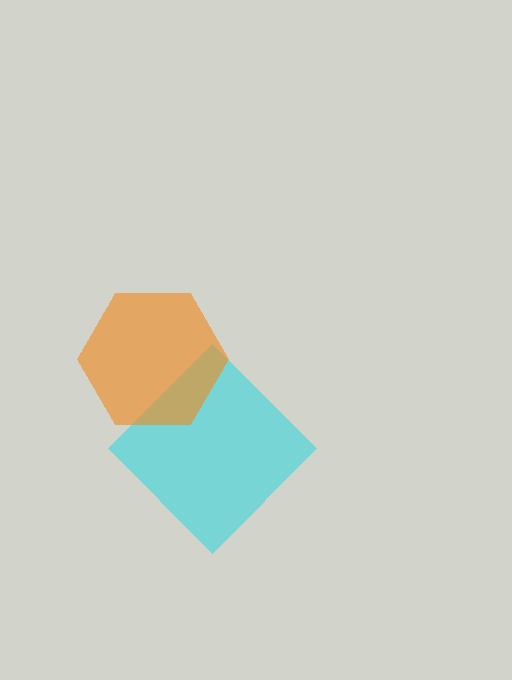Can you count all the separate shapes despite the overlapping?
Yes, there are 2 separate shapes.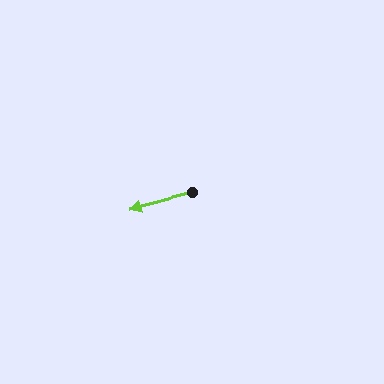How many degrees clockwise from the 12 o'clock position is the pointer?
Approximately 255 degrees.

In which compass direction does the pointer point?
West.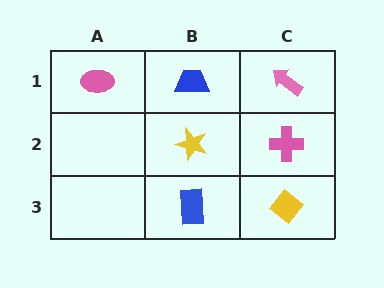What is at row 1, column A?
A pink ellipse.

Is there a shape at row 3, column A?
No, that cell is empty.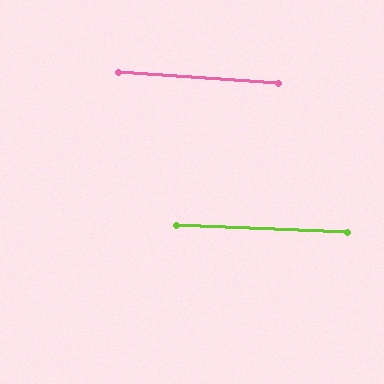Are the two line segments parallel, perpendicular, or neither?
Parallel — their directions differ by only 1.6°.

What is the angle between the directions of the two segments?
Approximately 2 degrees.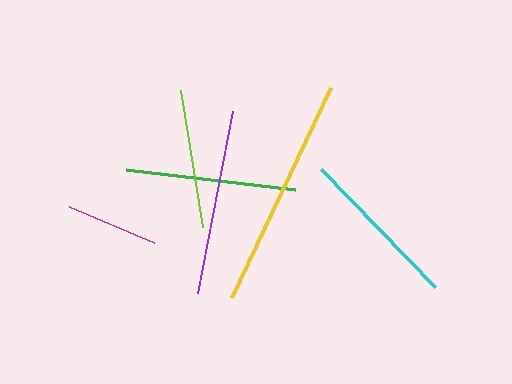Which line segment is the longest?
The yellow line is the longest at approximately 233 pixels.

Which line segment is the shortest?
The magenta line is the shortest at approximately 92 pixels.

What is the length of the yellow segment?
The yellow segment is approximately 233 pixels long.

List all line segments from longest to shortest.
From longest to shortest: yellow, purple, green, cyan, lime, magenta.